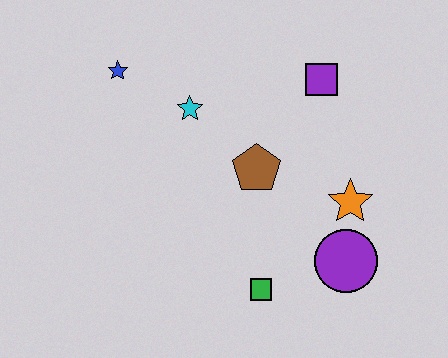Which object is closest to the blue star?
The cyan star is closest to the blue star.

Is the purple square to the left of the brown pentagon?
No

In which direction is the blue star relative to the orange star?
The blue star is to the left of the orange star.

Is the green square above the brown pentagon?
No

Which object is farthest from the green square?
The blue star is farthest from the green square.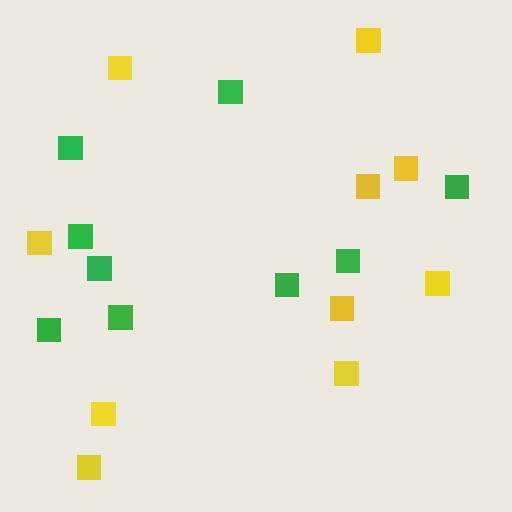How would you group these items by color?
There are 2 groups: one group of green squares (9) and one group of yellow squares (10).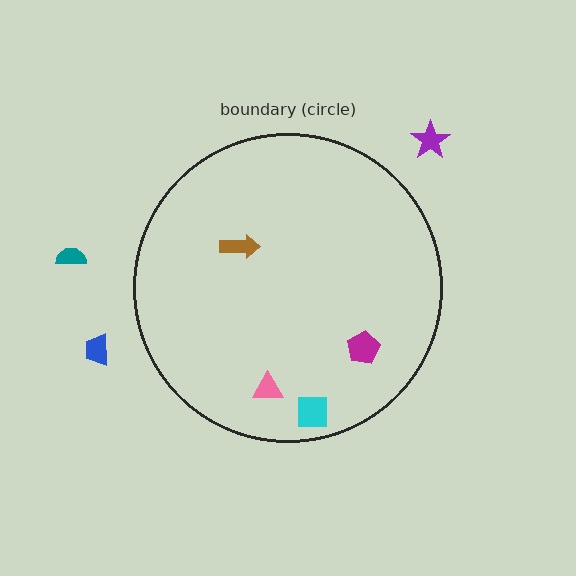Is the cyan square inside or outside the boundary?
Inside.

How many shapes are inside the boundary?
4 inside, 3 outside.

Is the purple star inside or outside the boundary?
Outside.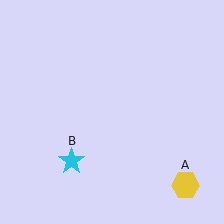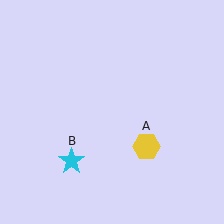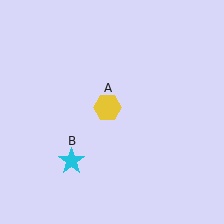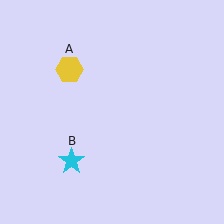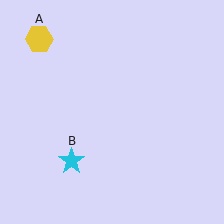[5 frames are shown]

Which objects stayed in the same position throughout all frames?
Cyan star (object B) remained stationary.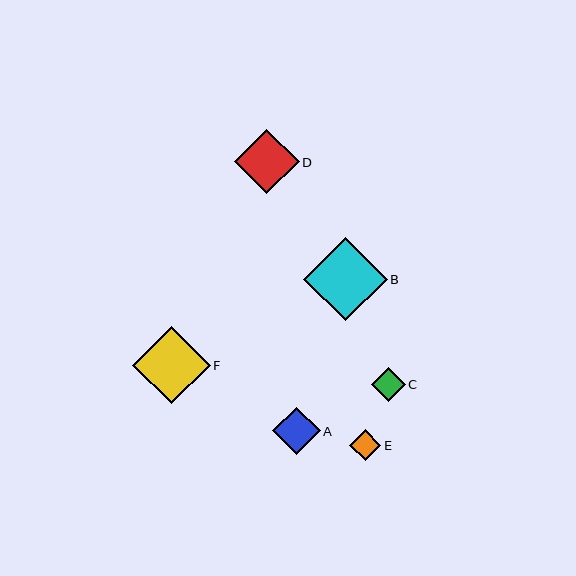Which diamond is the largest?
Diamond B is the largest with a size of approximately 83 pixels.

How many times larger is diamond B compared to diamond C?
Diamond B is approximately 2.4 times the size of diamond C.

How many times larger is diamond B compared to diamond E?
Diamond B is approximately 2.7 times the size of diamond E.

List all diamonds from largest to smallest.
From largest to smallest: B, F, D, A, C, E.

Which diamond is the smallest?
Diamond E is the smallest with a size of approximately 31 pixels.